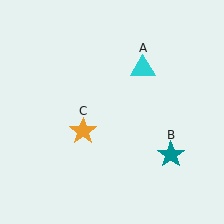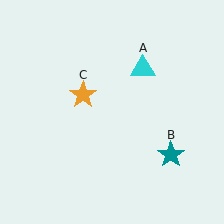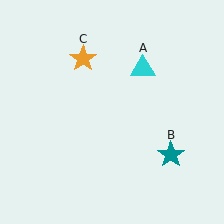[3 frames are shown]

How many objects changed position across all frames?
1 object changed position: orange star (object C).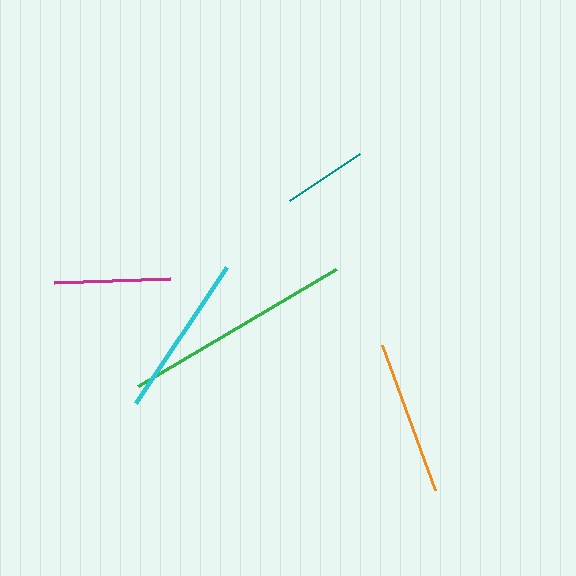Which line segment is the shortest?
The teal line is the shortest at approximately 85 pixels.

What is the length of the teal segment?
The teal segment is approximately 85 pixels long.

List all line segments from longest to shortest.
From longest to shortest: green, cyan, orange, magenta, teal.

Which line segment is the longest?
The green line is the longest at approximately 230 pixels.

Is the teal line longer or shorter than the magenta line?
The magenta line is longer than the teal line.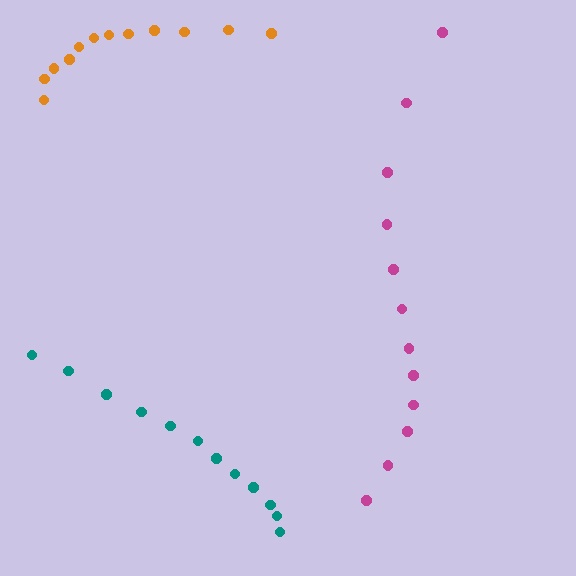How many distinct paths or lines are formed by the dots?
There are 3 distinct paths.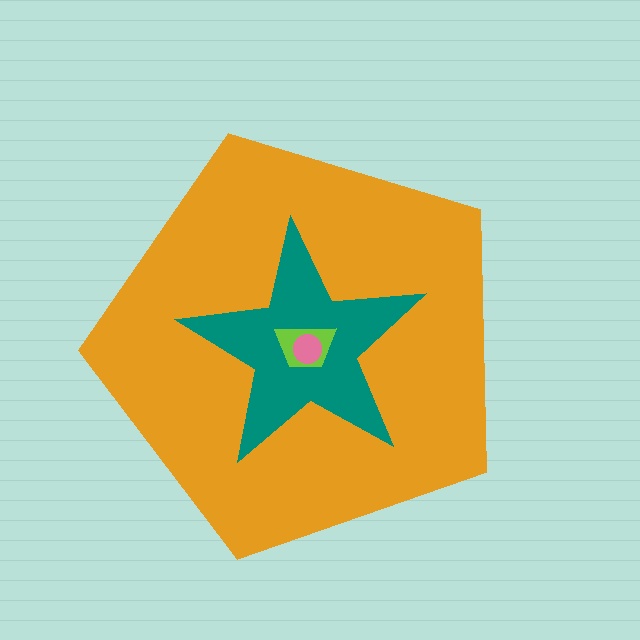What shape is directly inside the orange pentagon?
The teal star.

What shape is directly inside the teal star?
The lime trapezoid.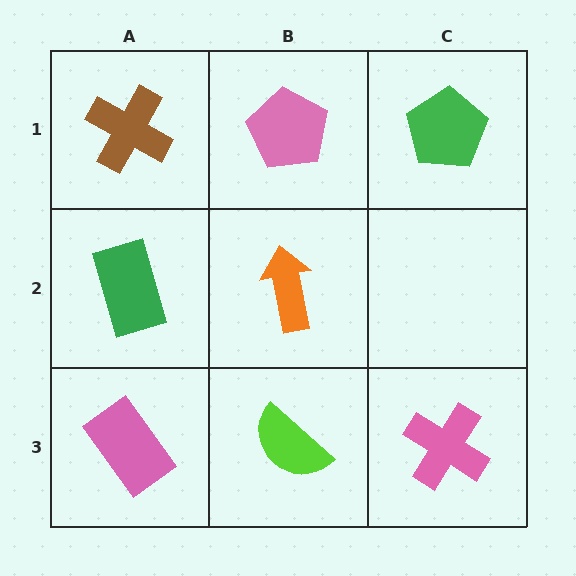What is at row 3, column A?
A pink rectangle.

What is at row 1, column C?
A green pentagon.